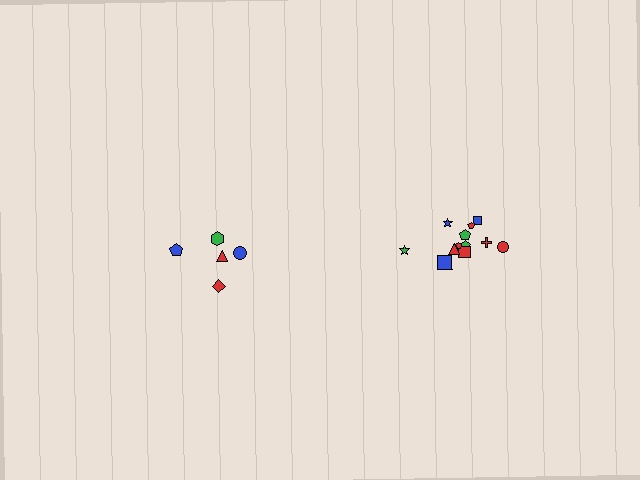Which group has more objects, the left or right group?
The right group.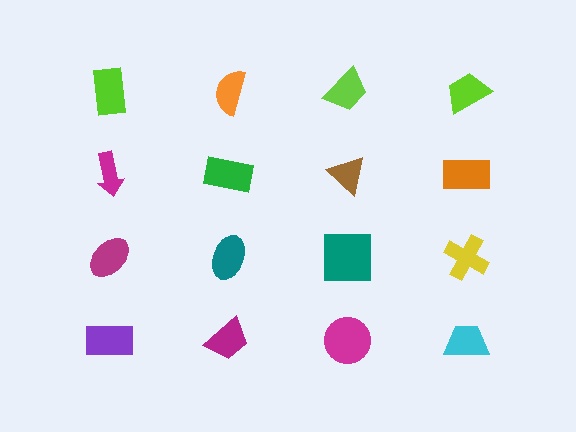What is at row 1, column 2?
An orange semicircle.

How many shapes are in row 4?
4 shapes.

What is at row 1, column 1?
A lime rectangle.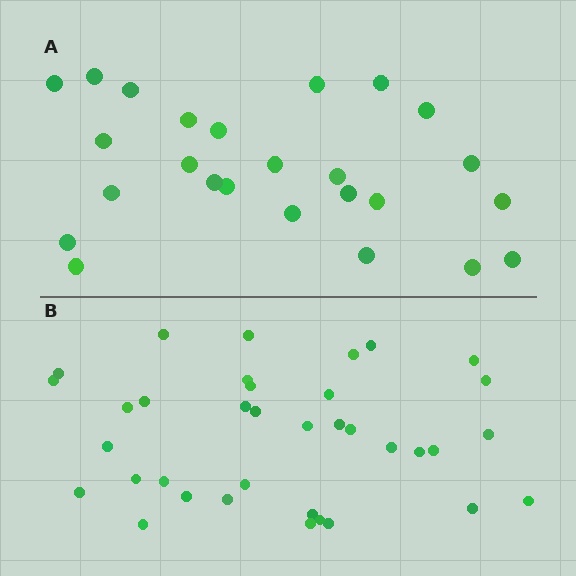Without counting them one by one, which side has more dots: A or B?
Region B (the bottom region) has more dots.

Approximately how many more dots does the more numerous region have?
Region B has roughly 12 or so more dots than region A.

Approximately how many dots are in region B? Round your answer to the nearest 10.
About 40 dots. (The exact count is 36, which rounds to 40.)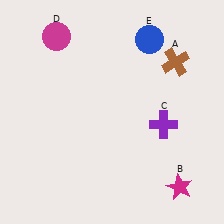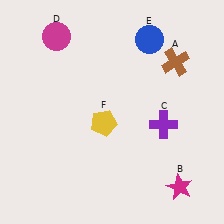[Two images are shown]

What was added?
A yellow pentagon (F) was added in Image 2.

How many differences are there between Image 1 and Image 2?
There is 1 difference between the two images.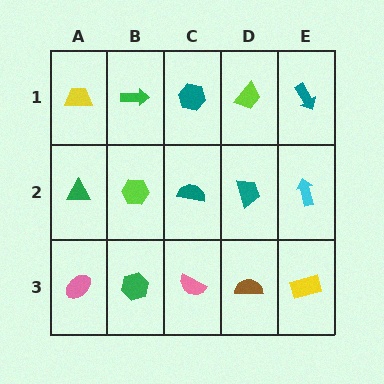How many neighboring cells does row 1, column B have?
3.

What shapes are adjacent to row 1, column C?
A teal semicircle (row 2, column C), a green arrow (row 1, column B), a lime trapezoid (row 1, column D).